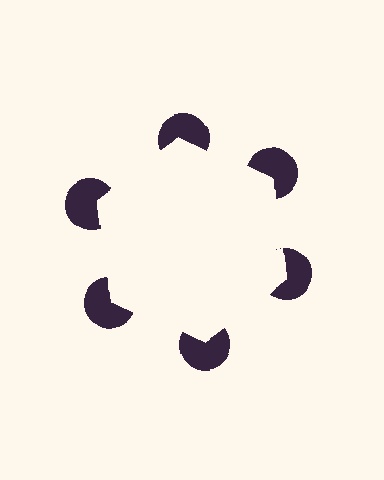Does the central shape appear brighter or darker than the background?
It typically appears slightly brighter than the background, even though no actual brightness change is drawn.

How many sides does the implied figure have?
6 sides.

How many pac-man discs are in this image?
There are 6 — one at each vertex of the illusory hexagon.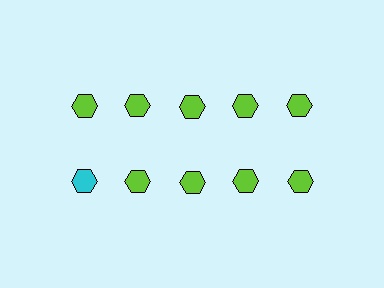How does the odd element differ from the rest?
It has a different color: cyan instead of lime.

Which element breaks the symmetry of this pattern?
The cyan hexagon in the second row, leftmost column breaks the symmetry. All other shapes are lime hexagons.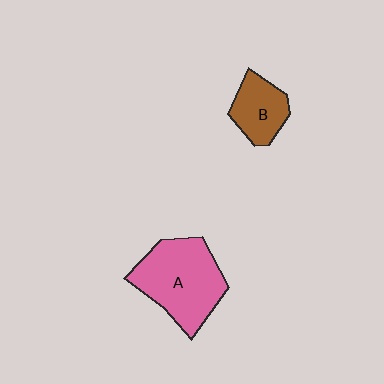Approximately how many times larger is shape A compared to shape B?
Approximately 2.0 times.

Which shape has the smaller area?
Shape B (brown).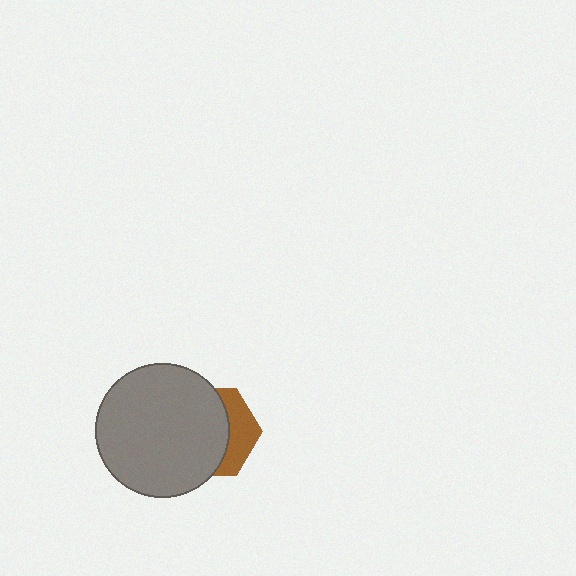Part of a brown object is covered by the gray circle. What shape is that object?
It is a hexagon.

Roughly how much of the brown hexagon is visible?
A small part of it is visible (roughly 33%).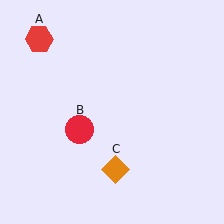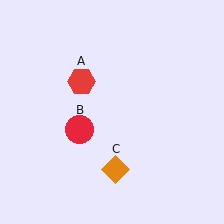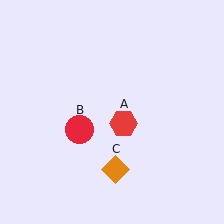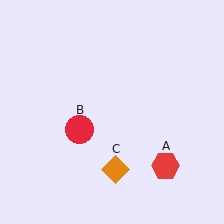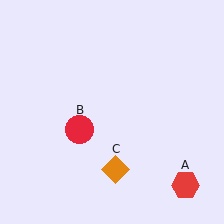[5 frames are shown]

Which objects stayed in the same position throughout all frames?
Red circle (object B) and orange diamond (object C) remained stationary.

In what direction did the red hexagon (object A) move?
The red hexagon (object A) moved down and to the right.